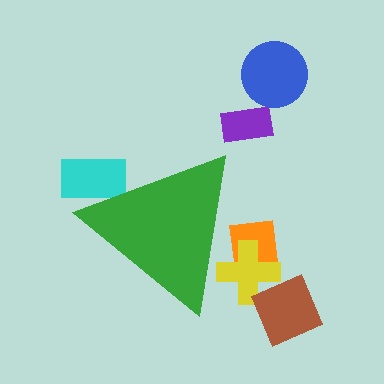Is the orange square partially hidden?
Yes, the orange square is partially hidden behind the green triangle.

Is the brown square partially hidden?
No, the brown square is fully visible.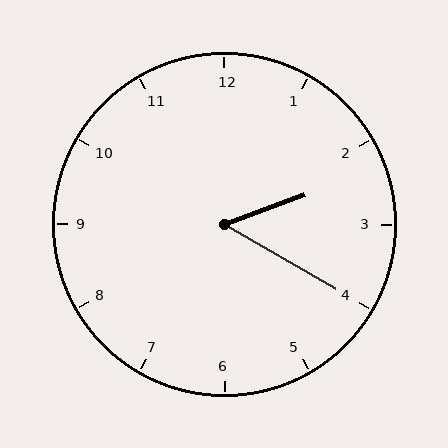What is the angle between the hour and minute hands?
Approximately 50 degrees.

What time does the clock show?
2:20.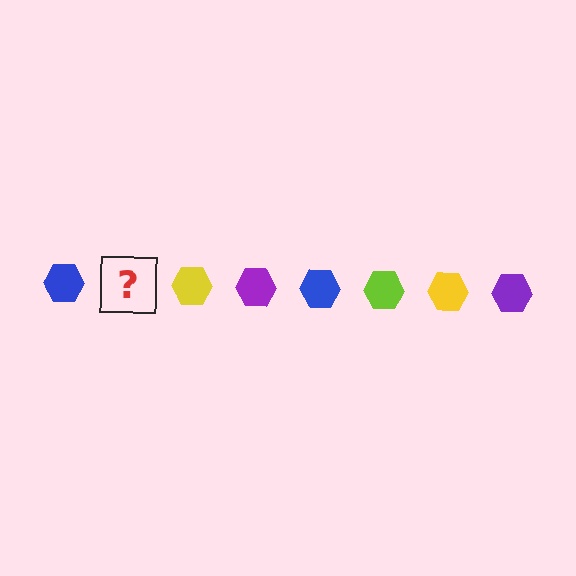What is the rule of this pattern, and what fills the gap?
The rule is that the pattern cycles through blue, lime, yellow, purple hexagons. The gap should be filled with a lime hexagon.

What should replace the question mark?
The question mark should be replaced with a lime hexagon.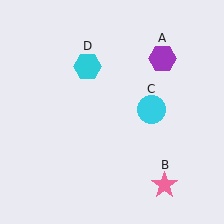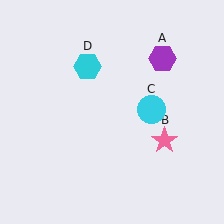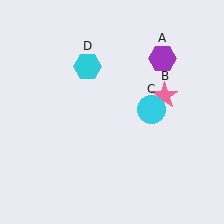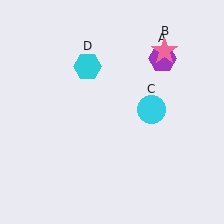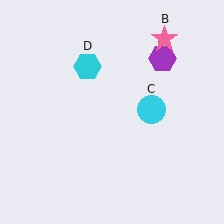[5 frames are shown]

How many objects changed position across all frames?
1 object changed position: pink star (object B).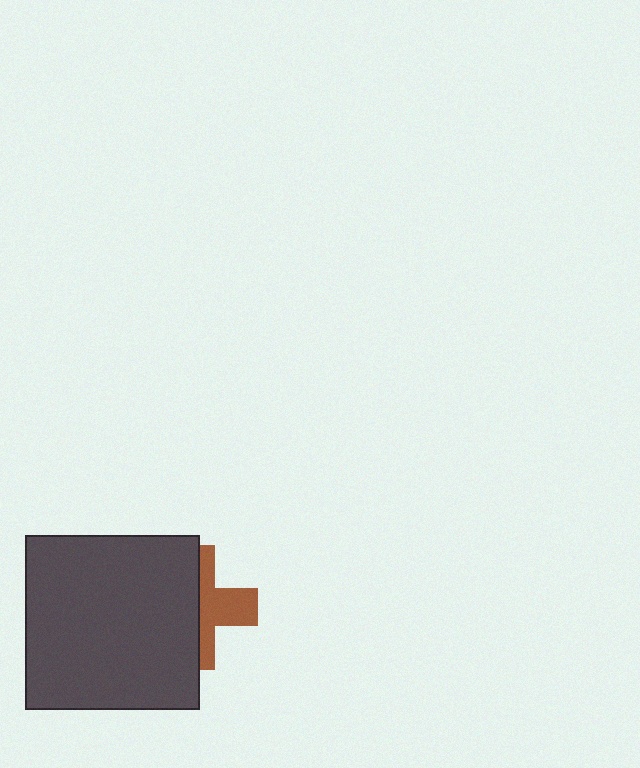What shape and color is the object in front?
The object in front is a dark gray square.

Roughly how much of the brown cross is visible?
A small part of it is visible (roughly 45%).